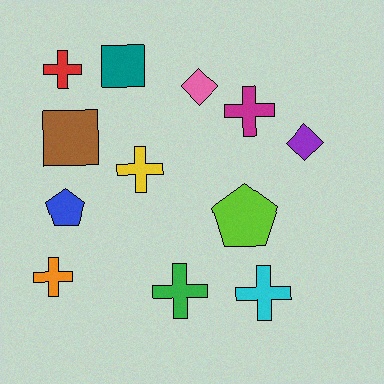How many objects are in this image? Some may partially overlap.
There are 12 objects.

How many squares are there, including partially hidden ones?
There are 2 squares.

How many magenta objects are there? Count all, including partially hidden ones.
There is 1 magenta object.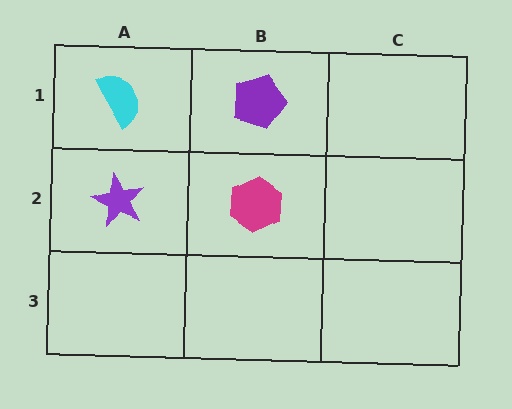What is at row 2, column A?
A purple star.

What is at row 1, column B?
A purple pentagon.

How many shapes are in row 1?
2 shapes.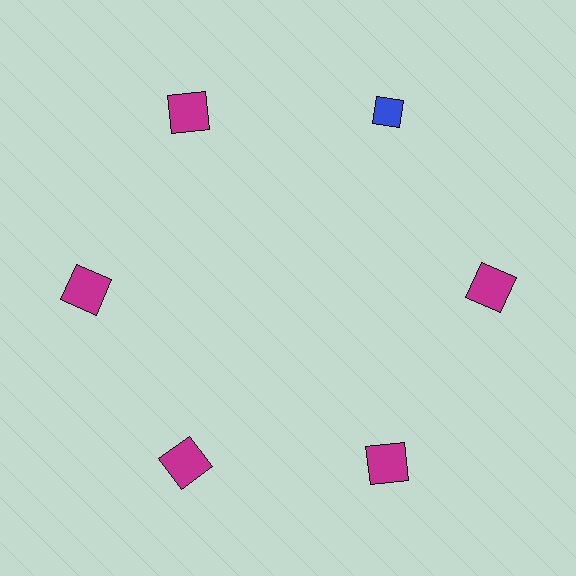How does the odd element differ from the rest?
It differs in both color (blue instead of magenta) and shape (diamond instead of square).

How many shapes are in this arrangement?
There are 6 shapes arranged in a ring pattern.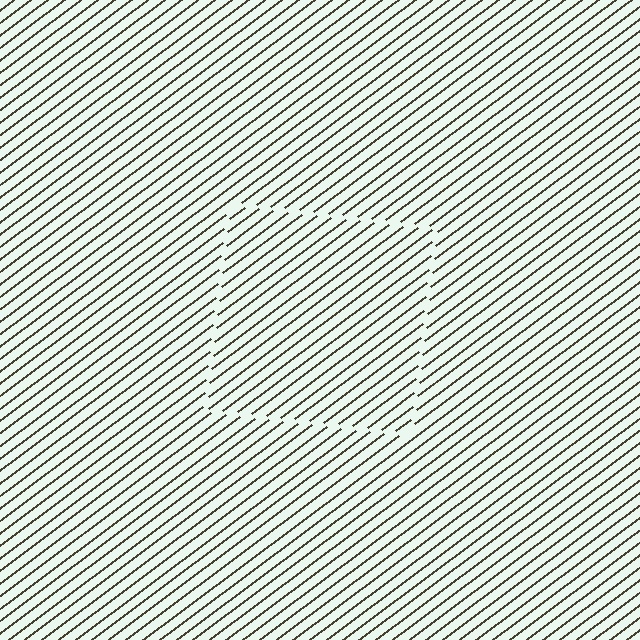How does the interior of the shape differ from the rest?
The interior of the shape contains the same grating, shifted by half a period — the contour is defined by the phase discontinuity where line-ends from the inner and outer gratings abut.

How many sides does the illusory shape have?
4 sides — the line-ends trace a square.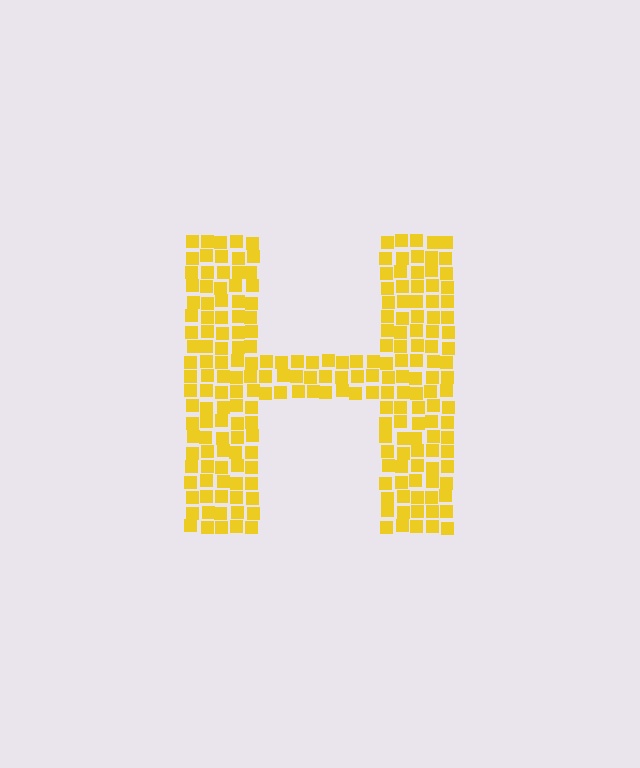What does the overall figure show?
The overall figure shows the letter H.